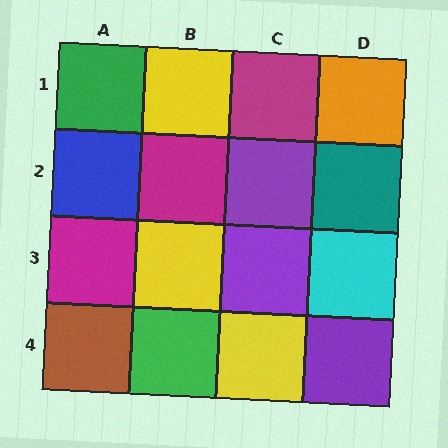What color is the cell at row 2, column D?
Teal.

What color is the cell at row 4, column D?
Purple.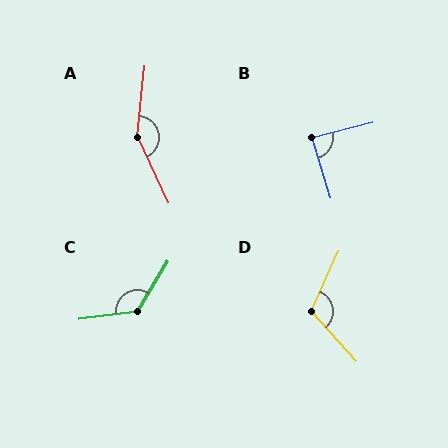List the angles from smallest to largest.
B (87°), D (114°), C (128°), A (149°).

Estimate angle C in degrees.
Approximately 128 degrees.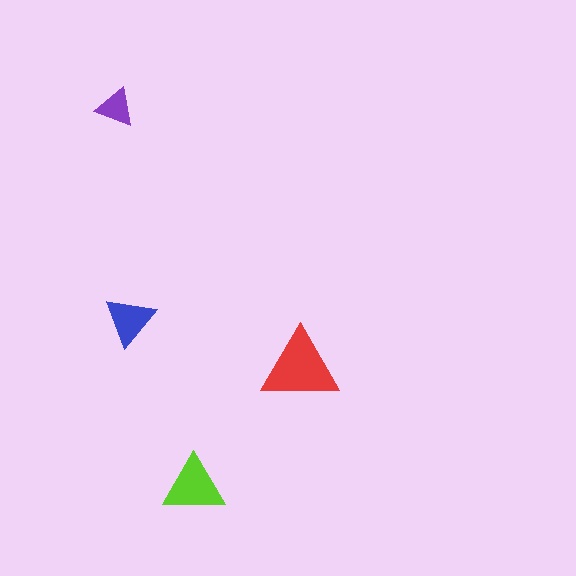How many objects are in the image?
There are 4 objects in the image.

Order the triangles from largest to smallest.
the red one, the lime one, the blue one, the purple one.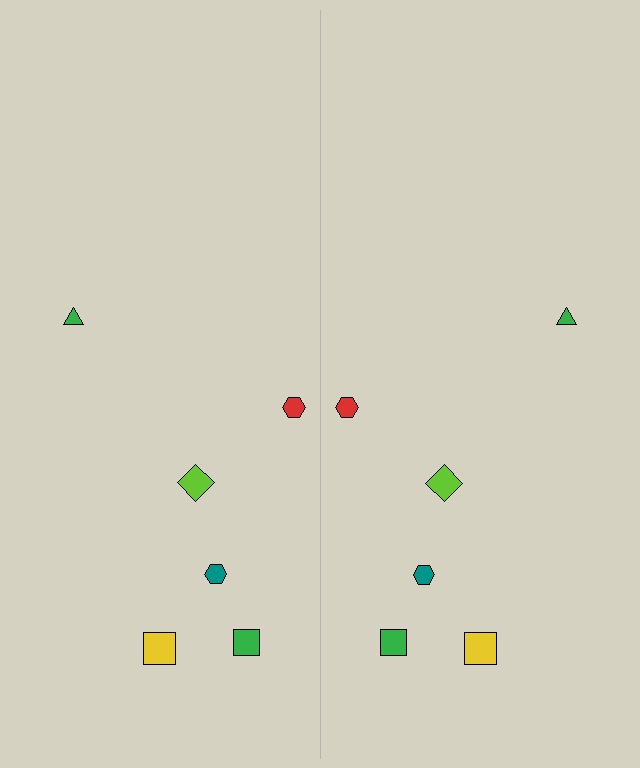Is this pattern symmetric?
Yes, this pattern has bilateral (reflection) symmetry.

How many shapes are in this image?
There are 12 shapes in this image.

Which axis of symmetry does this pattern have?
The pattern has a vertical axis of symmetry running through the center of the image.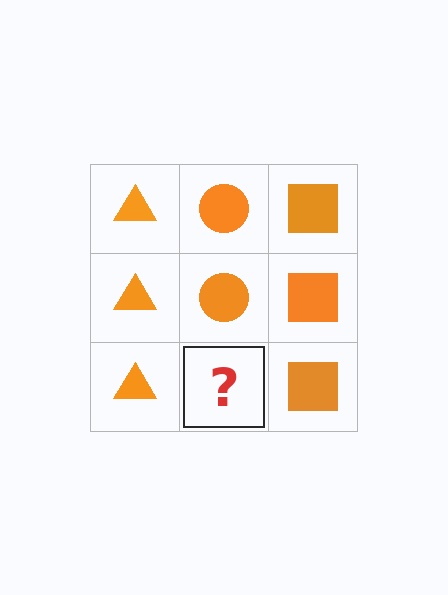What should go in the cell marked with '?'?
The missing cell should contain an orange circle.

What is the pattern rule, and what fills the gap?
The rule is that each column has a consistent shape. The gap should be filled with an orange circle.